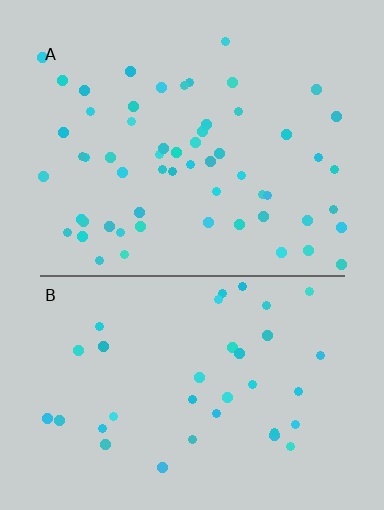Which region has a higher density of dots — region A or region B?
A (the top).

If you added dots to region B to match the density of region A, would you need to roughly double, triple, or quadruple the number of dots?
Approximately double.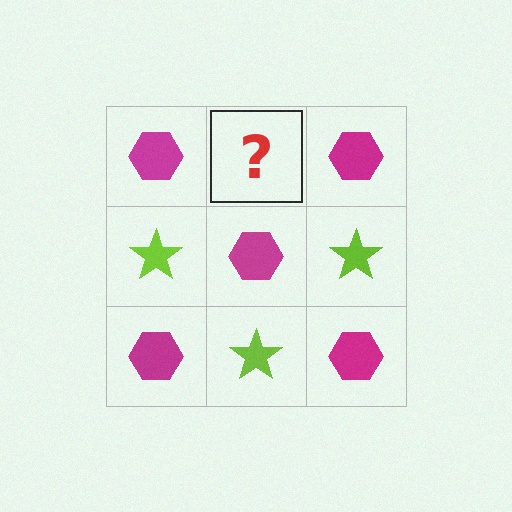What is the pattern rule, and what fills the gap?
The rule is that it alternates magenta hexagon and lime star in a checkerboard pattern. The gap should be filled with a lime star.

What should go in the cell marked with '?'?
The missing cell should contain a lime star.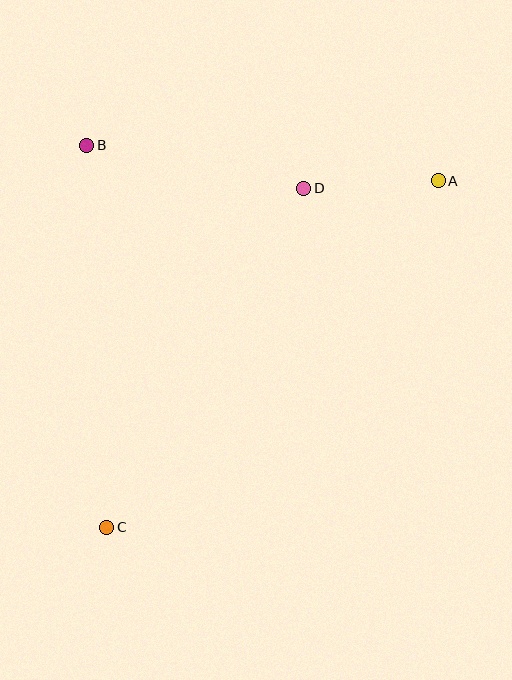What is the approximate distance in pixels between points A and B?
The distance between A and B is approximately 353 pixels.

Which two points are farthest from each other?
Points A and C are farthest from each other.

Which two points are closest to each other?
Points A and D are closest to each other.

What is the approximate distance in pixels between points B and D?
The distance between B and D is approximately 221 pixels.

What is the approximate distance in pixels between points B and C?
The distance between B and C is approximately 383 pixels.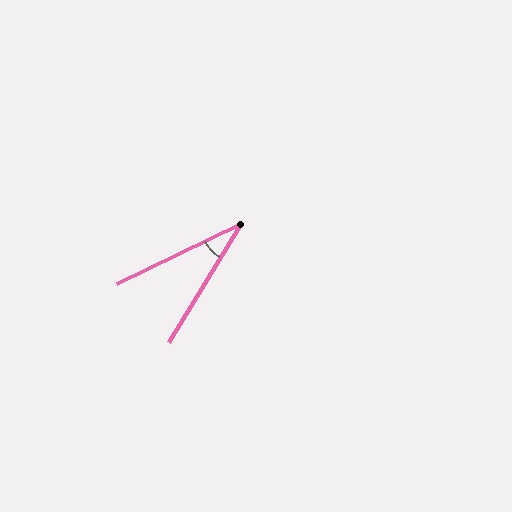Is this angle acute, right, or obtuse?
It is acute.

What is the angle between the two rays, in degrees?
Approximately 33 degrees.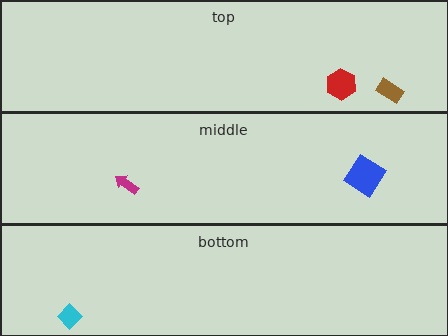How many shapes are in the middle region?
2.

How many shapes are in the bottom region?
1.